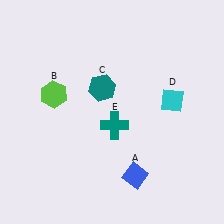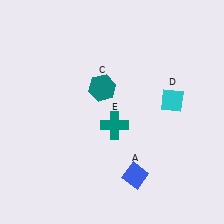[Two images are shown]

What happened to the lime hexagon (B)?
The lime hexagon (B) was removed in Image 2. It was in the top-left area of Image 1.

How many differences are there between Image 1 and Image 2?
There is 1 difference between the two images.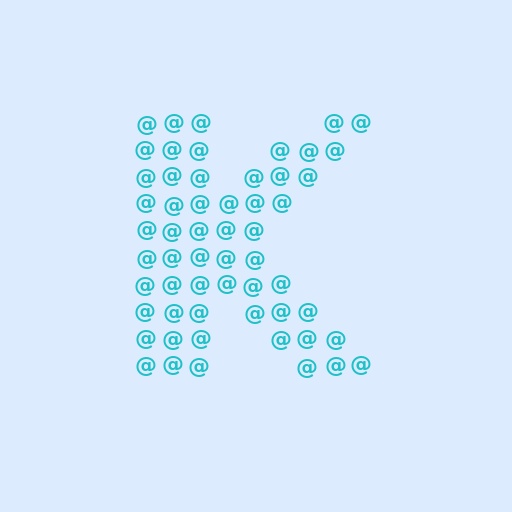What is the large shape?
The large shape is the letter K.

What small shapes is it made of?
It is made of small at signs.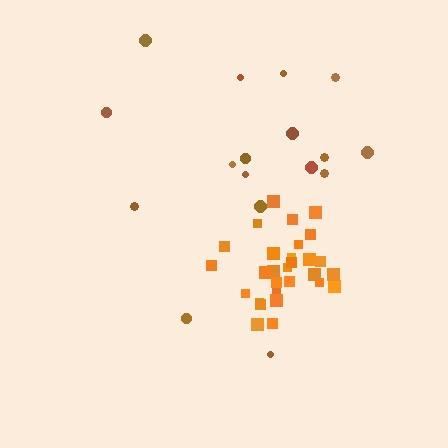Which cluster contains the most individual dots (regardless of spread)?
Orange (30).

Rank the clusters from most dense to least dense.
orange, brown.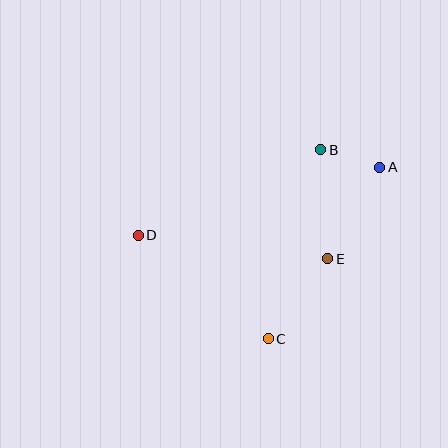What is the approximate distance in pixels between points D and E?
The distance between D and E is approximately 191 pixels.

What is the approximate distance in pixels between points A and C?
The distance between A and C is approximately 205 pixels.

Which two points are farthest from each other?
Points A and D are farthest from each other.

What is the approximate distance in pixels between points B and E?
The distance between B and E is approximately 109 pixels.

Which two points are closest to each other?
Points A and B are closest to each other.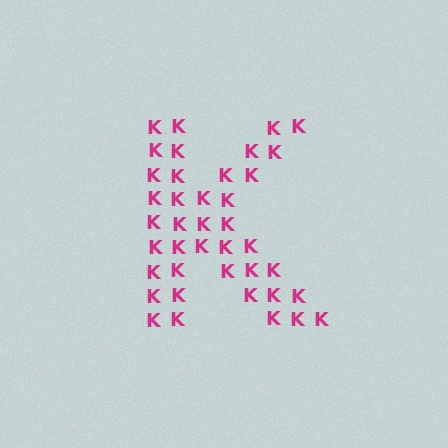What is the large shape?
The large shape is the letter K.